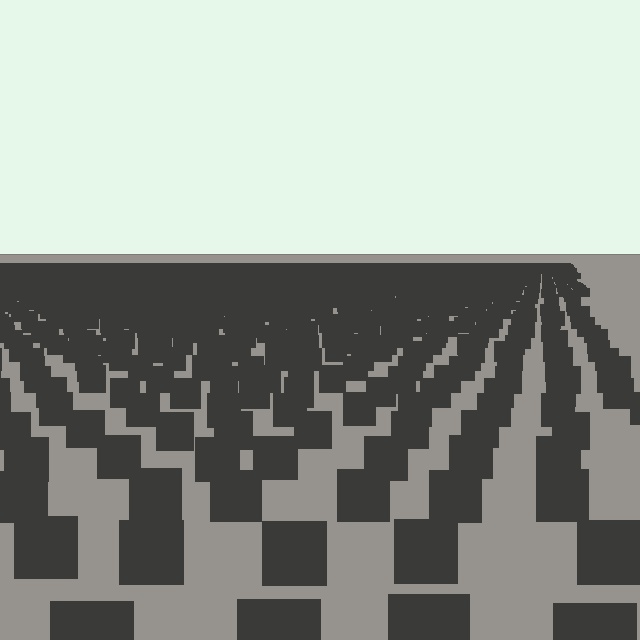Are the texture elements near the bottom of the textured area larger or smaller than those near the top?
Larger. Near the bottom, elements are closer to the viewer and appear at a bigger on-screen size.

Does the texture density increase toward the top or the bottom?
Density increases toward the top.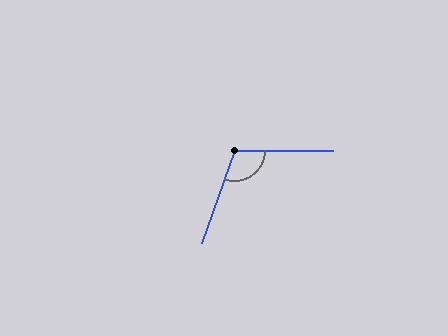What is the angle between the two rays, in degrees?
Approximately 109 degrees.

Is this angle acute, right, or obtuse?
It is obtuse.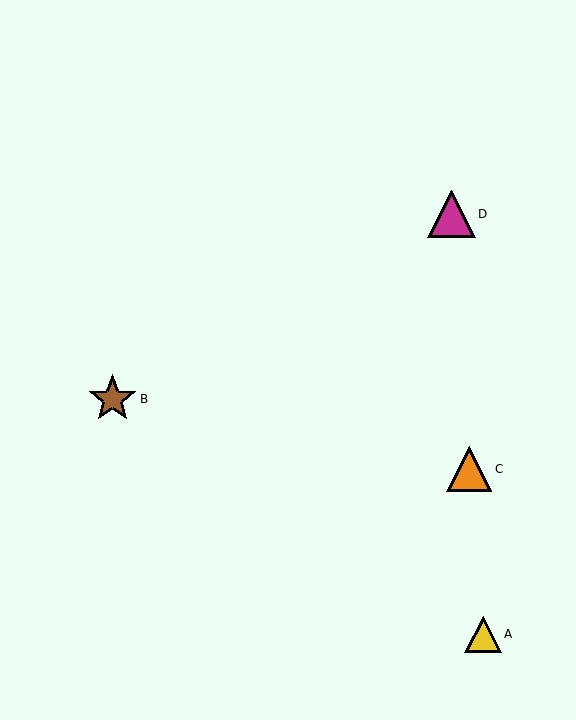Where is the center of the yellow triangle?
The center of the yellow triangle is at (483, 634).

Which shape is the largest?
The brown star (labeled B) is the largest.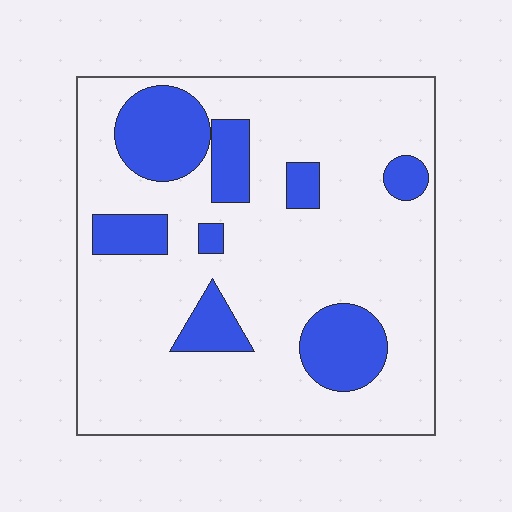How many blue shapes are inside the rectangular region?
8.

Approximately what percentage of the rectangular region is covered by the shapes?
Approximately 20%.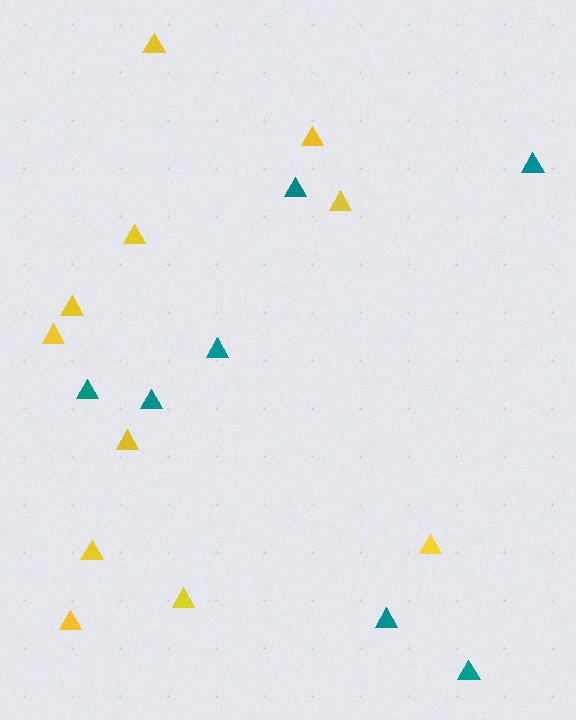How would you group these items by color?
There are 2 groups: one group of yellow triangles (11) and one group of teal triangles (7).